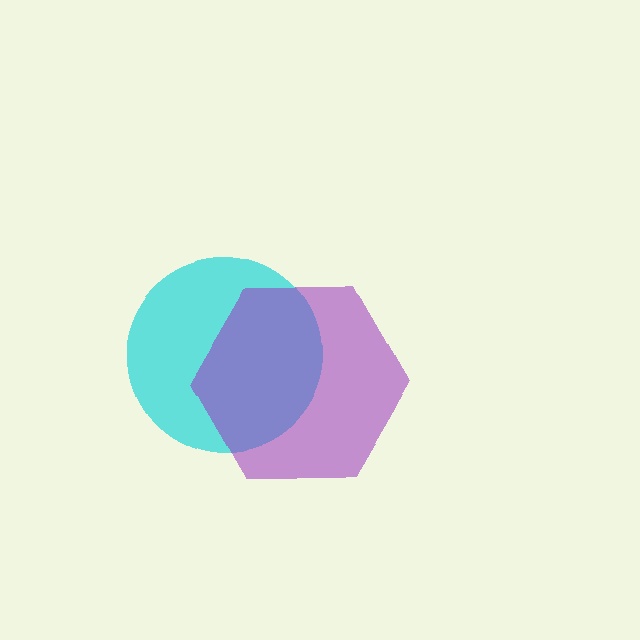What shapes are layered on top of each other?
The layered shapes are: a cyan circle, a purple hexagon.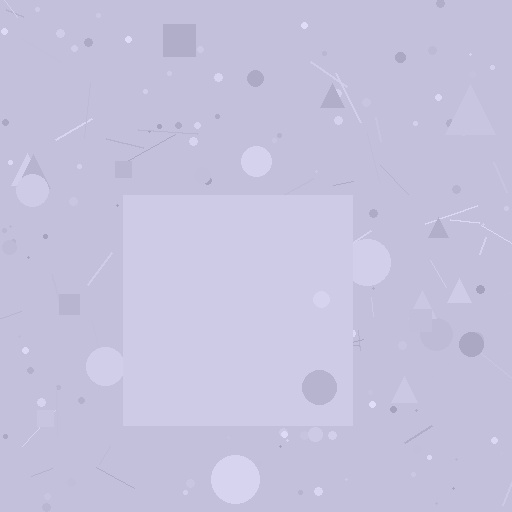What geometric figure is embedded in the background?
A square is embedded in the background.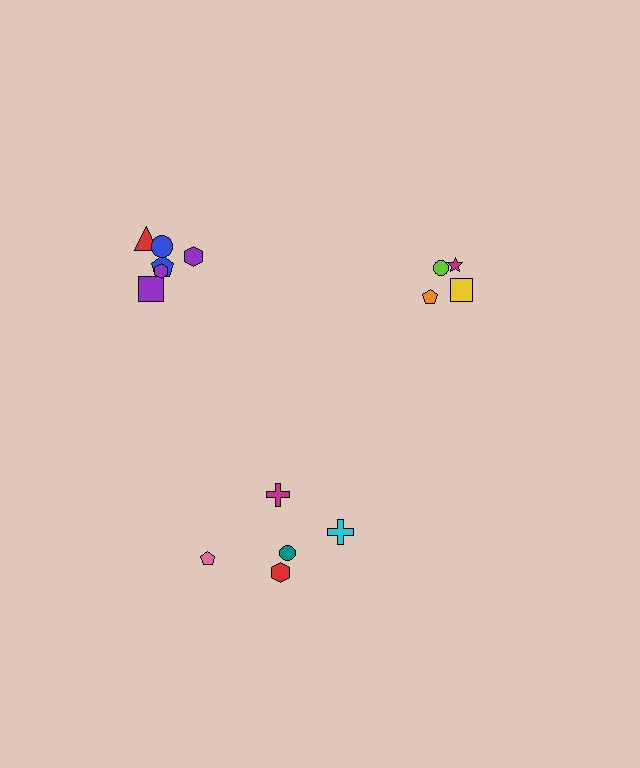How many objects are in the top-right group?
There are 4 objects.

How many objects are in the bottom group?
There are 5 objects.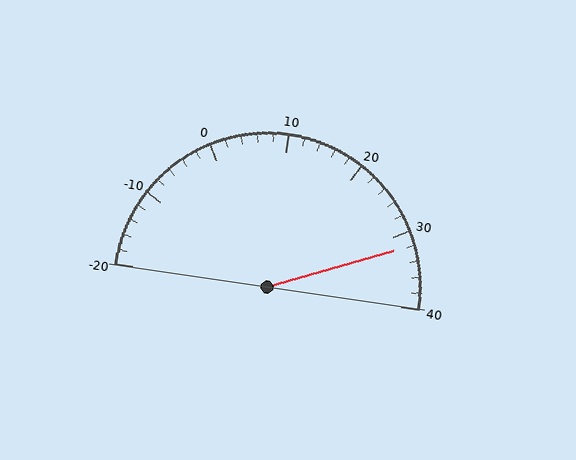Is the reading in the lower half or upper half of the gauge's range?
The reading is in the upper half of the range (-20 to 40).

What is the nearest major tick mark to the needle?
The nearest major tick mark is 30.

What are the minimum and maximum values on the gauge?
The gauge ranges from -20 to 40.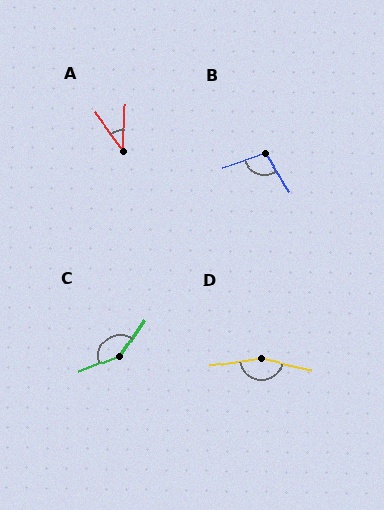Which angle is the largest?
D, at approximately 158 degrees.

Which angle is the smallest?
A, at approximately 38 degrees.